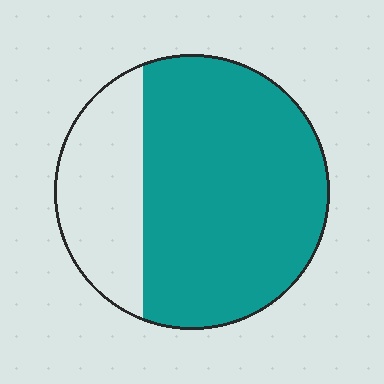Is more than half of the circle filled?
Yes.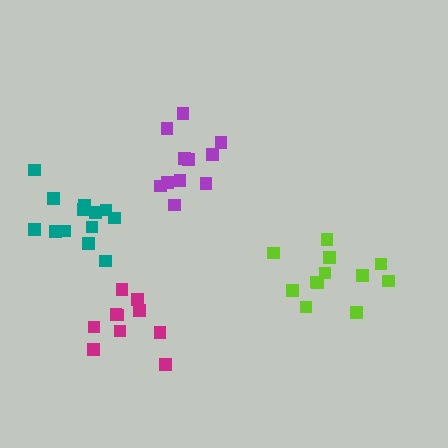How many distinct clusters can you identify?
There are 4 distinct clusters.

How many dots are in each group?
Group 1: 13 dots, Group 2: 12 dots, Group 3: 11 dots, Group 4: 10 dots (46 total).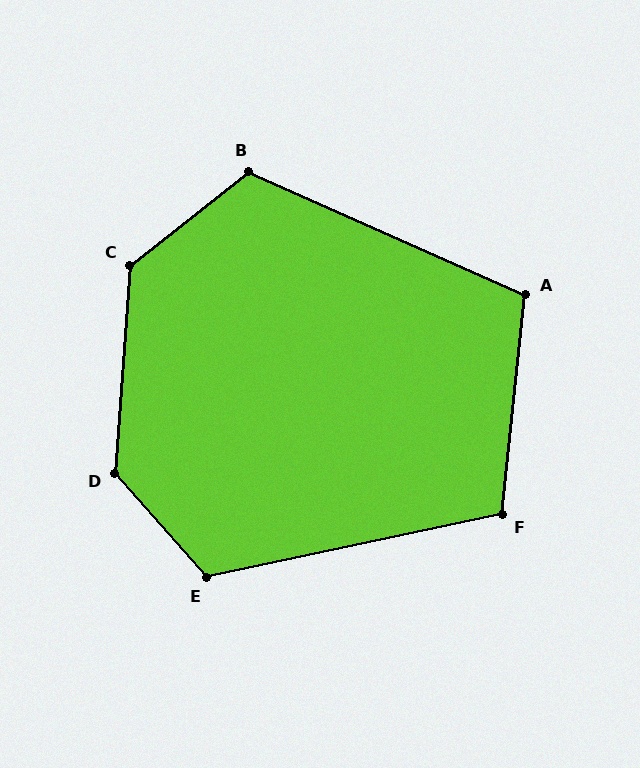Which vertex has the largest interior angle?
D, at approximately 134 degrees.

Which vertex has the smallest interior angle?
A, at approximately 108 degrees.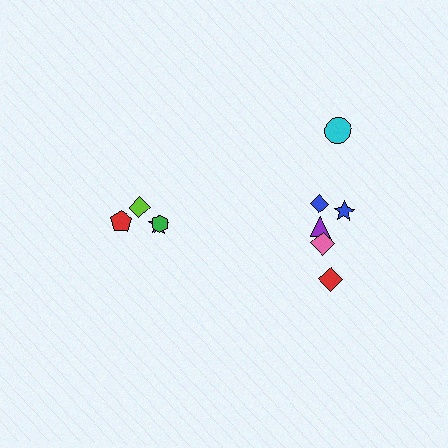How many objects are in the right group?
There are 6 objects.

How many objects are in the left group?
There are 4 objects.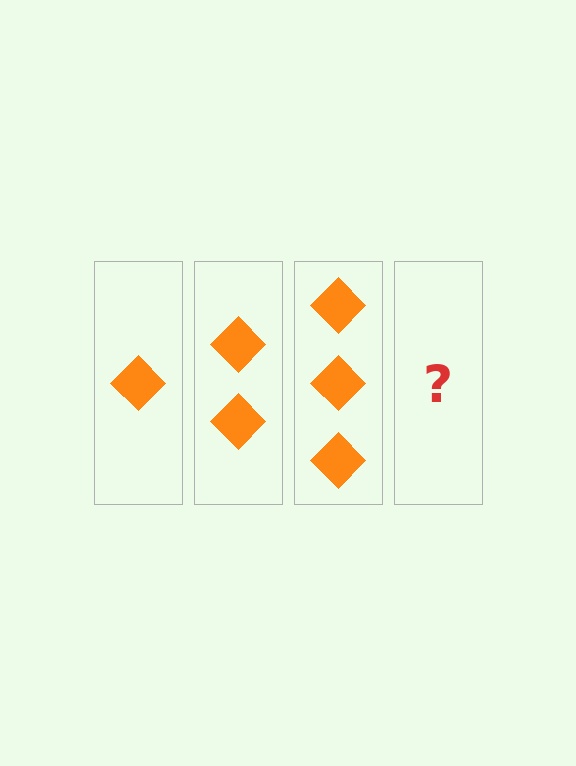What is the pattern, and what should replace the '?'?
The pattern is that each step adds one more diamond. The '?' should be 4 diamonds.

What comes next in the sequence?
The next element should be 4 diamonds.